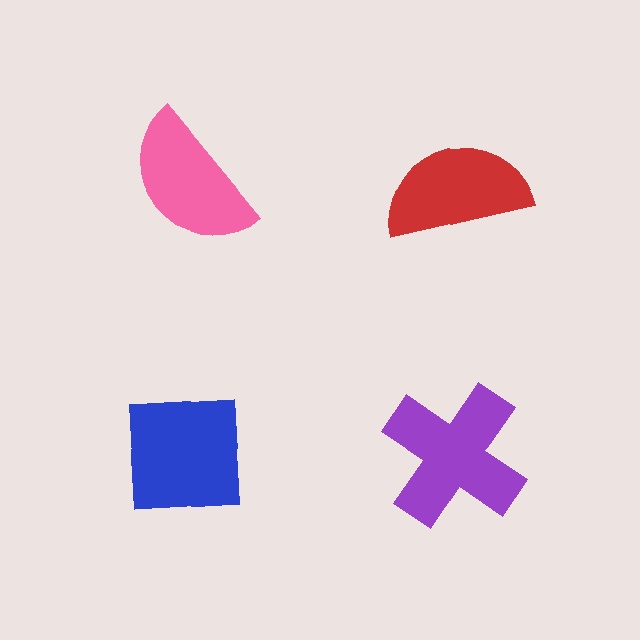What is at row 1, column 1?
A pink semicircle.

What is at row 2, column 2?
A purple cross.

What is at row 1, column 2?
A red semicircle.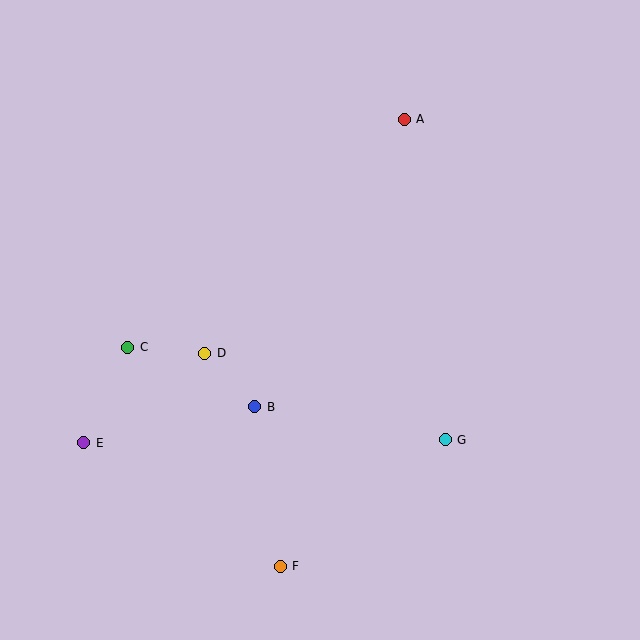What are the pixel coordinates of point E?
Point E is at (84, 443).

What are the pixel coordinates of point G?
Point G is at (445, 440).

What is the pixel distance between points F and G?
The distance between F and G is 208 pixels.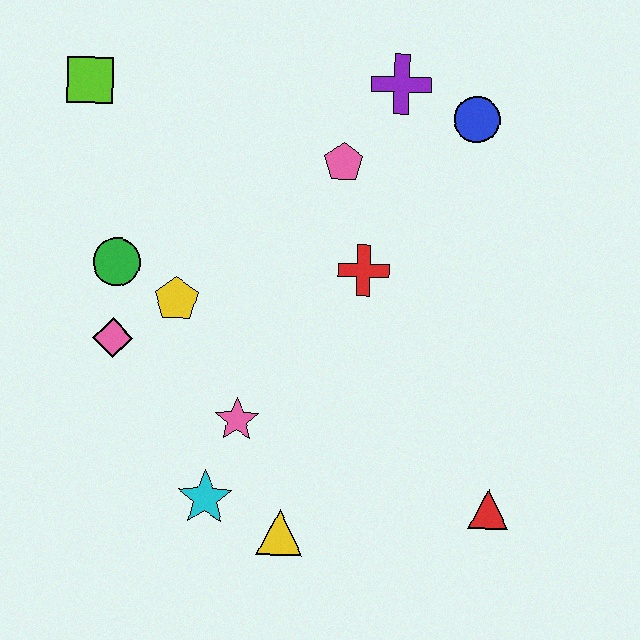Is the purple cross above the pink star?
Yes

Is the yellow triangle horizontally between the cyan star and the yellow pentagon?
No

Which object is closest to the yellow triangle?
The cyan star is closest to the yellow triangle.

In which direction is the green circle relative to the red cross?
The green circle is to the left of the red cross.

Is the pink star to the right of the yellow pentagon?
Yes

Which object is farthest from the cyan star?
The blue circle is farthest from the cyan star.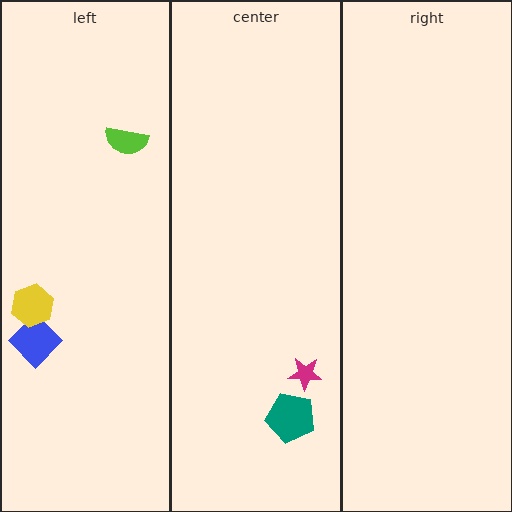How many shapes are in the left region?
3.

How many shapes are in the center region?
2.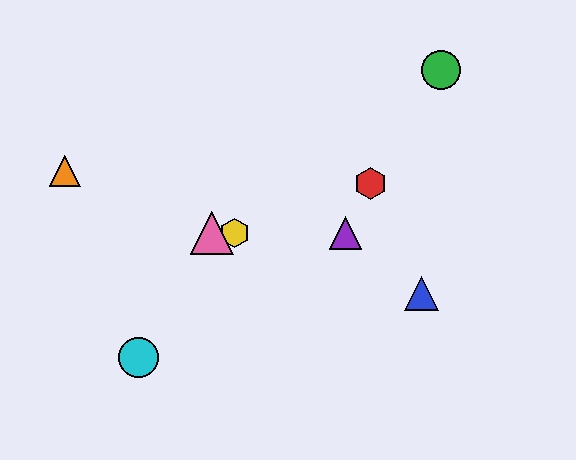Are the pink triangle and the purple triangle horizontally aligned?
Yes, both are at y≈233.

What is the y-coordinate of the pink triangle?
The pink triangle is at y≈233.